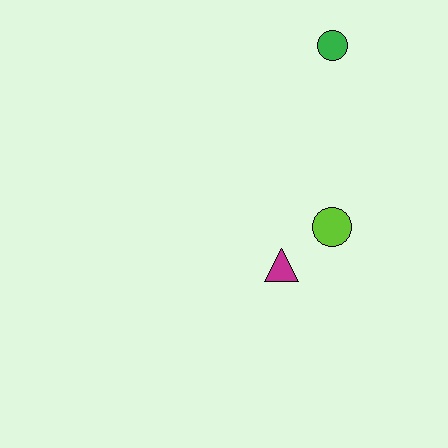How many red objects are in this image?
There are no red objects.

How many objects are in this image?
There are 3 objects.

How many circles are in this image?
There are 2 circles.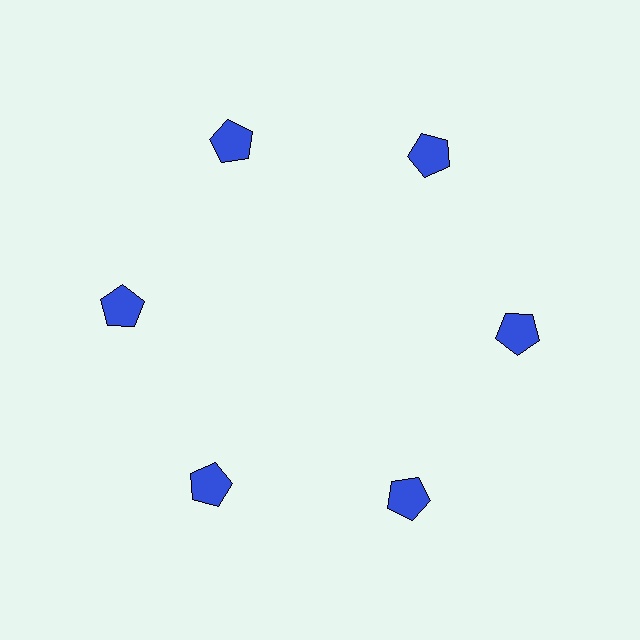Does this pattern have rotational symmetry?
Yes, this pattern has 6-fold rotational symmetry. It looks the same after rotating 60 degrees around the center.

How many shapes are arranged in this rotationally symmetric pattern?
There are 6 shapes, arranged in 6 groups of 1.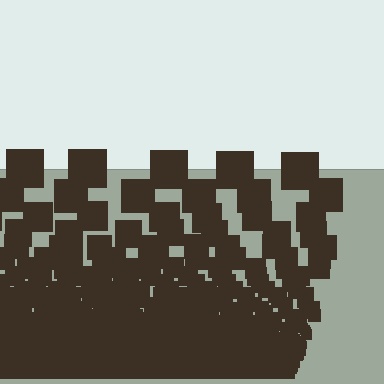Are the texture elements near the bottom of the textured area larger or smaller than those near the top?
Smaller. The gradient is inverted — elements near the bottom are smaller and denser.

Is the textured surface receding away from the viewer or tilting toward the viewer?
The surface appears to tilt toward the viewer. Texture elements get larger and sparser toward the top.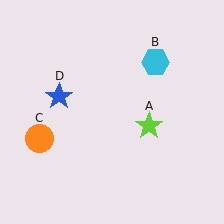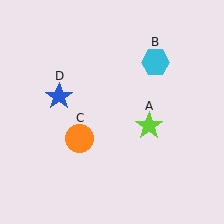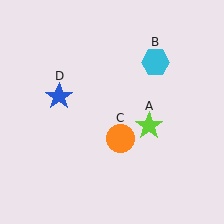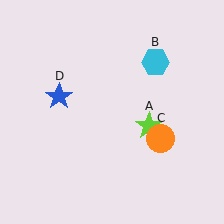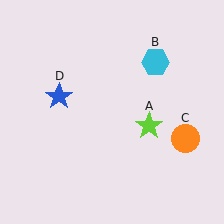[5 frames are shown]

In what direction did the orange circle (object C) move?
The orange circle (object C) moved right.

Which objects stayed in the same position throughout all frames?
Lime star (object A) and cyan hexagon (object B) and blue star (object D) remained stationary.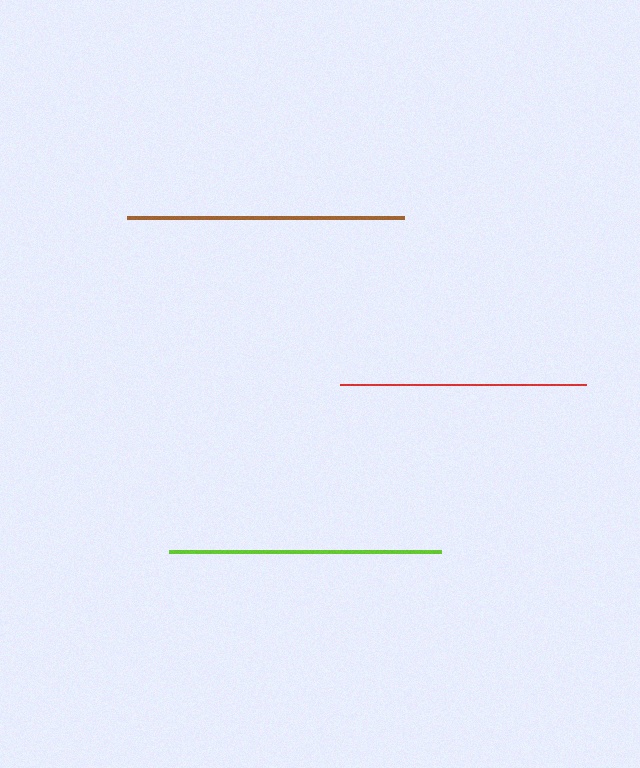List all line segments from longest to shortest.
From longest to shortest: brown, lime, red.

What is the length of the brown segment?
The brown segment is approximately 277 pixels long.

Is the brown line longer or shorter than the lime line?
The brown line is longer than the lime line.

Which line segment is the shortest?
The red line is the shortest at approximately 246 pixels.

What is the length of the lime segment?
The lime segment is approximately 272 pixels long.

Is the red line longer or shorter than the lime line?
The lime line is longer than the red line.